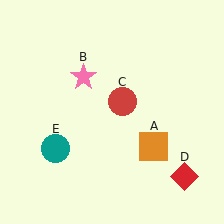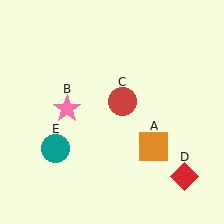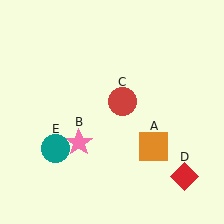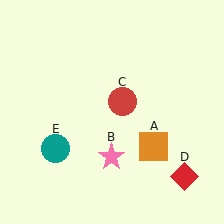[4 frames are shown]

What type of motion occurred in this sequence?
The pink star (object B) rotated counterclockwise around the center of the scene.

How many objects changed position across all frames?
1 object changed position: pink star (object B).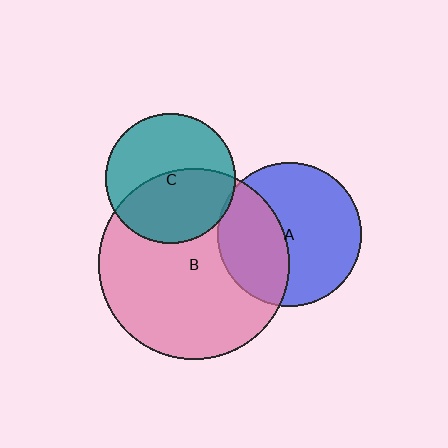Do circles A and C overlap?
Yes.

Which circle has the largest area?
Circle B (pink).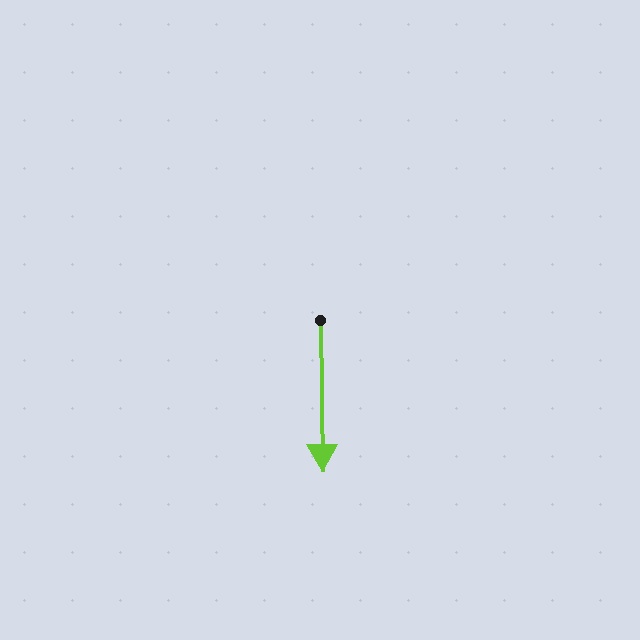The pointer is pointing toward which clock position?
Roughly 6 o'clock.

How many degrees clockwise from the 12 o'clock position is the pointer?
Approximately 179 degrees.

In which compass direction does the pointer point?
South.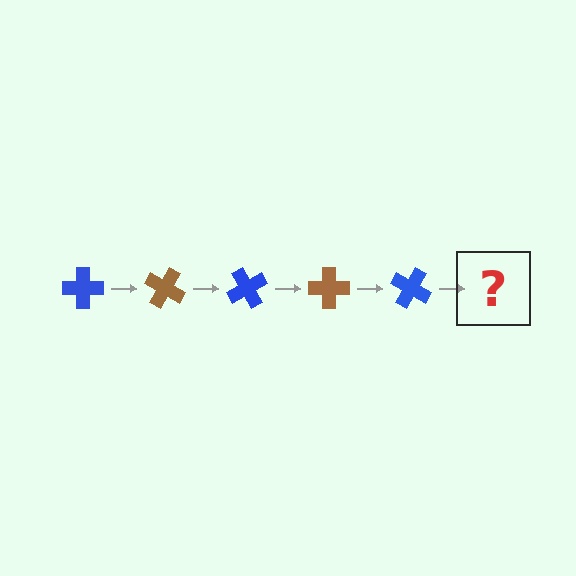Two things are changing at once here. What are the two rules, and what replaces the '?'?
The two rules are that it rotates 30 degrees each step and the color cycles through blue and brown. The '?' should be a brown cross, rotated 150 degrees from the start.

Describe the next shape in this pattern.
It should be a brown cross, rotated 150 degrees from the start.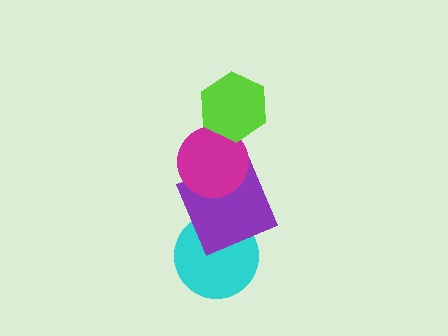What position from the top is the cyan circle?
The cyan circle is 4th from the top.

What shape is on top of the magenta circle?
The lime hexagon is on top of the magenta circle.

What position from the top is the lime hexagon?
The lime hexagon is 1st from the top.